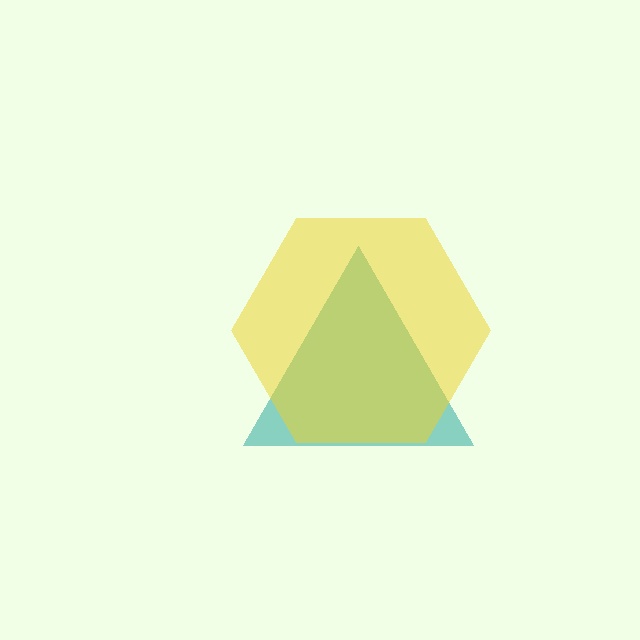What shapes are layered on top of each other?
The layered shapes are: a teal triangle, a yellow hexagon.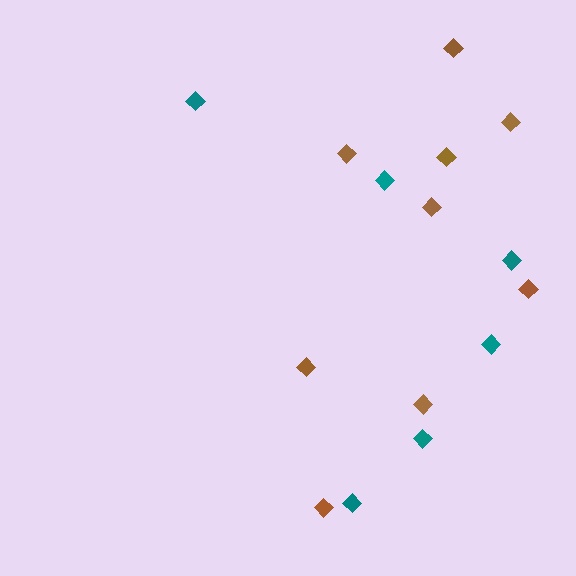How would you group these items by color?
There are 2 groups: one group of brown diamonds (9) and one group of teal diamonds (6).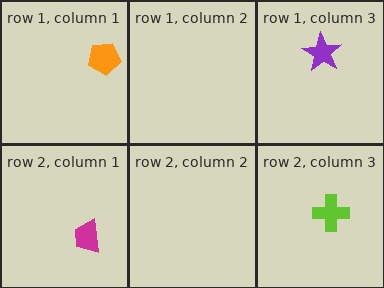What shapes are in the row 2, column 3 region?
The lime cross.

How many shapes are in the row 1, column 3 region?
1.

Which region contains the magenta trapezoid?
The row 2, column 1 region.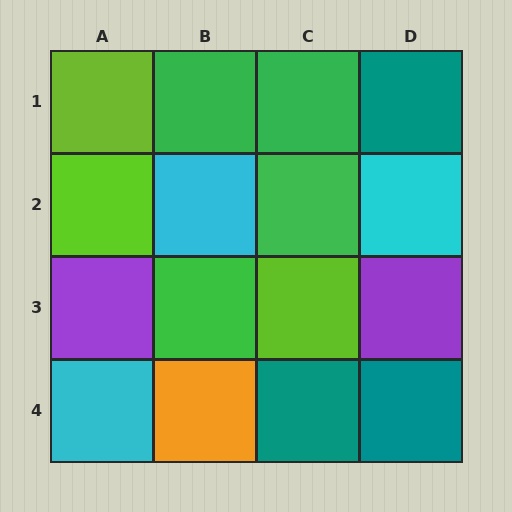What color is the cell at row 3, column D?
Purple.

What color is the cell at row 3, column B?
Green.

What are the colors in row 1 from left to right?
Lime, green, green, teal.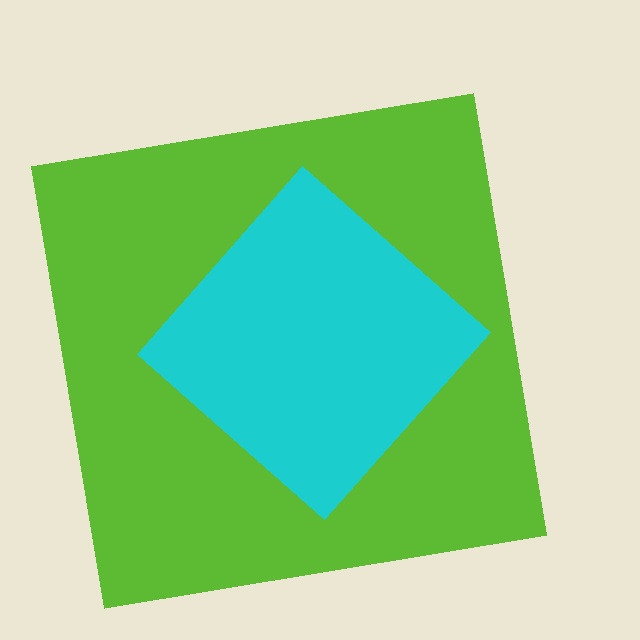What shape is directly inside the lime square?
The cyan diamond.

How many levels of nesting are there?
2.